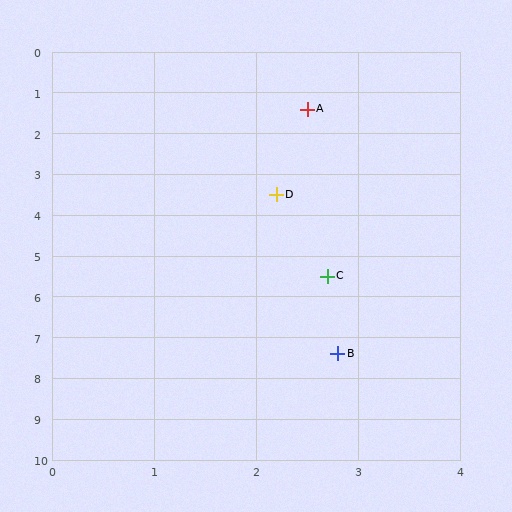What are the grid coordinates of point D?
Point D is at approximately (2.2, 3.5).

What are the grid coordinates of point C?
Point C is at approximately (2.7, 5.5).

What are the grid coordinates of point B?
Point B is at approximately (2.8, 7.4).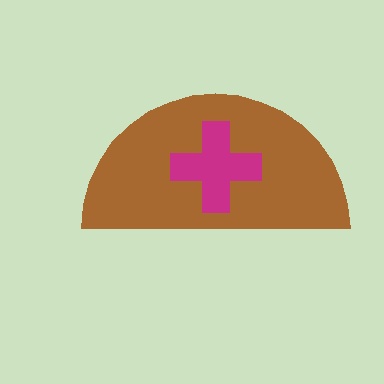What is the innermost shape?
The magenta cross.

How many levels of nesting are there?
2.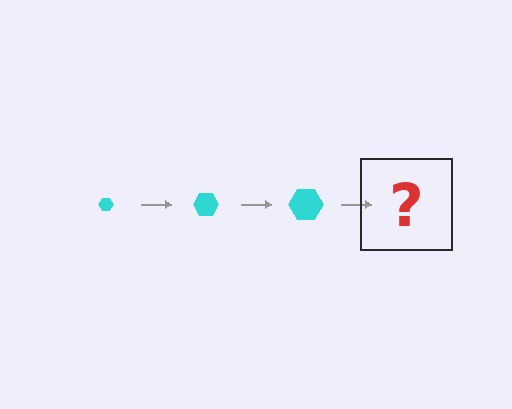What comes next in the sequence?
The next element should be a cyan hexagon, larger than the previous one.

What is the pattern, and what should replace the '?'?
The pattern is that the hexagon gets progressively larger each step. The '?' should be a cyan hexagon, larger than the previous one.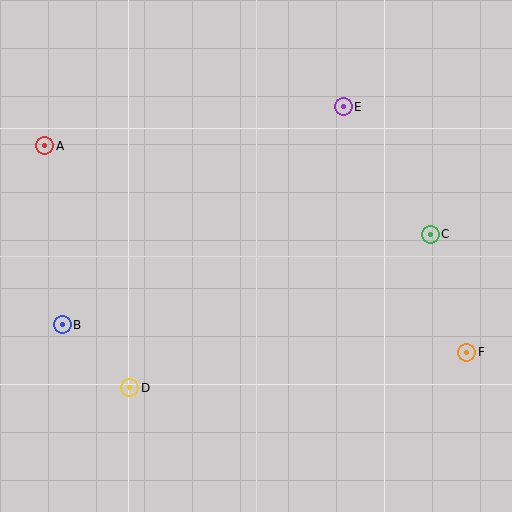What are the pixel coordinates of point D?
Point D is at (130, 388).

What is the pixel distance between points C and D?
The distance between C and D is 338 pixels.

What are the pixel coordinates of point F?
Point F is at (467, 352).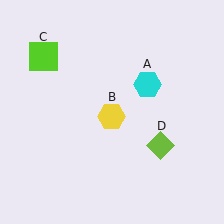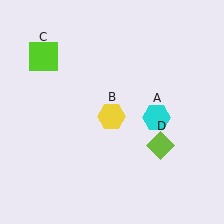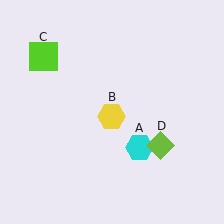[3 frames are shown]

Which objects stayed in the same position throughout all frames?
Yellow hexagon (object B) and lime square (object C) and lime diamond (object D) remained stationary.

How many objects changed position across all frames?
1 object changed position: cyan hexagon (object A).